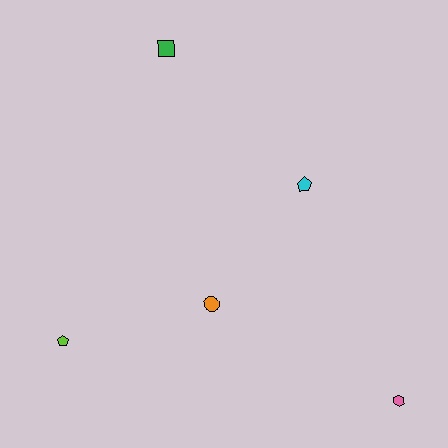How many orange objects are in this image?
There is 1 orange object.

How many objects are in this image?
There are 5 objects.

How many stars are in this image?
There are no stars.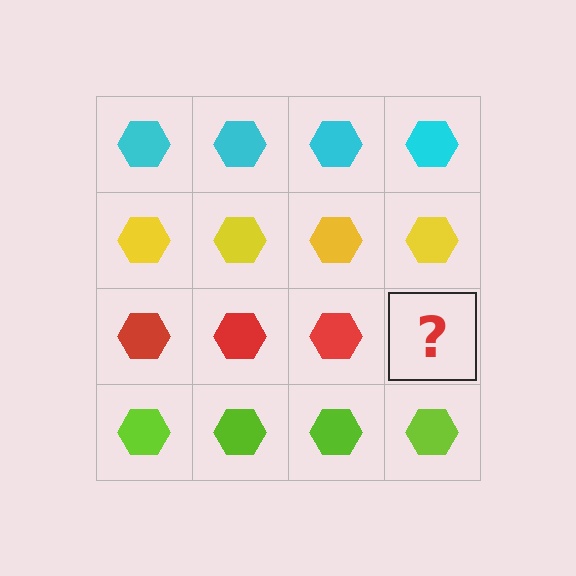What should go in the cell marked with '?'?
The missing cell should contain a red hexagon.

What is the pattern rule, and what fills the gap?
The rule is that each row has a consistent color. The gap should be filled with a red hexagon.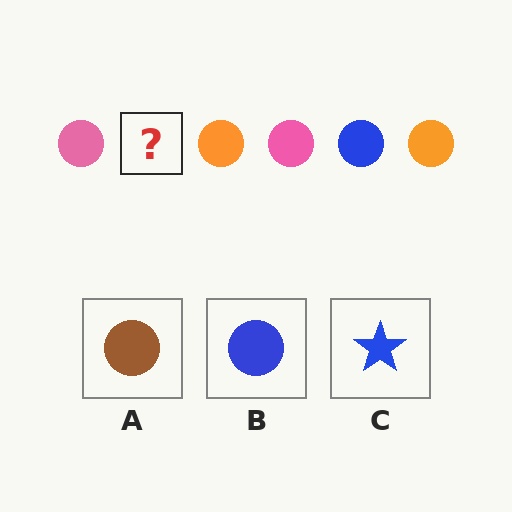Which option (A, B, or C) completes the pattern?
B.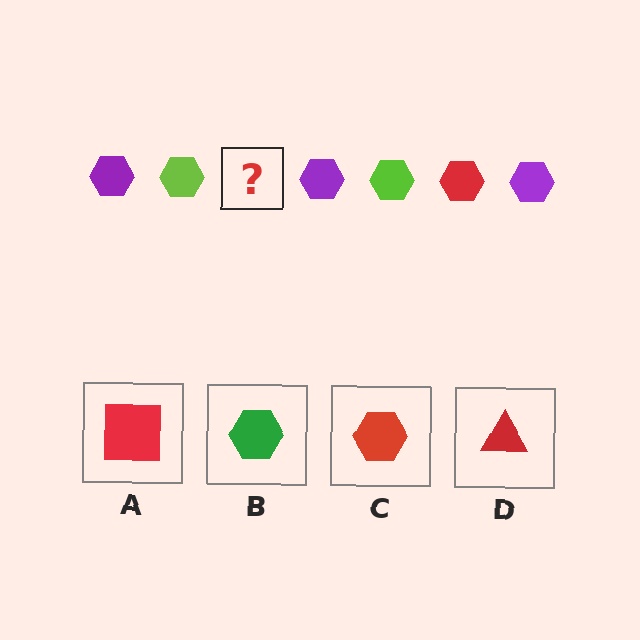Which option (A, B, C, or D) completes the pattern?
C.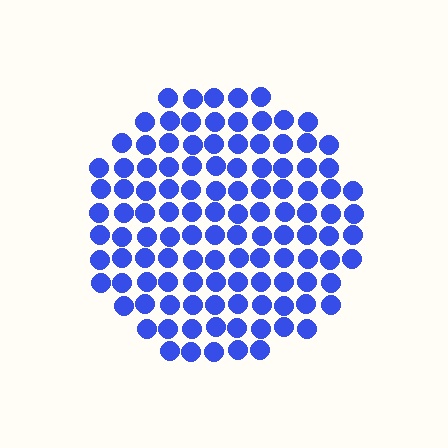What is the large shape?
The large shape is a circle.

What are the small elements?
The small elements are circles.